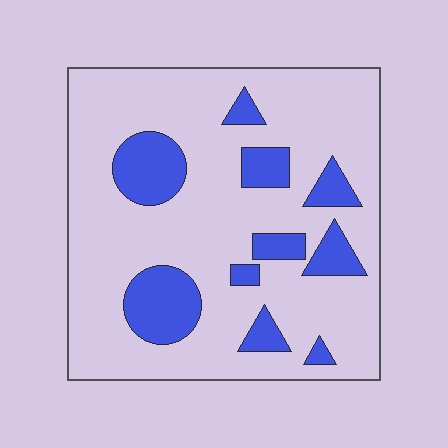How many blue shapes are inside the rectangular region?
10.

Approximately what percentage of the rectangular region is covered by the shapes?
Approximately 20%.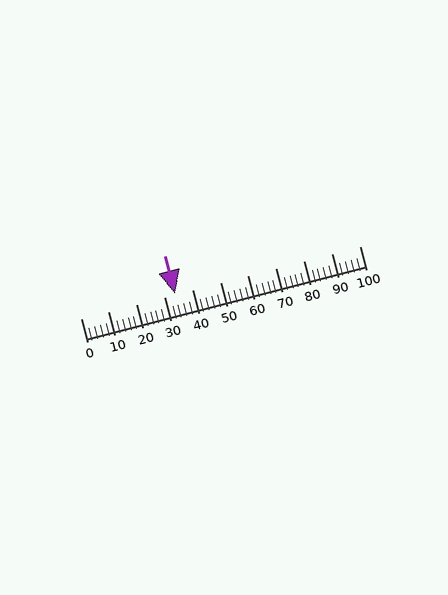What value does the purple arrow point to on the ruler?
The purple arrow points to approximately 34.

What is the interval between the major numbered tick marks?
The major tick marks are spaced 10 units apart.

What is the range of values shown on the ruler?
The ruler shows values from 0 to 100.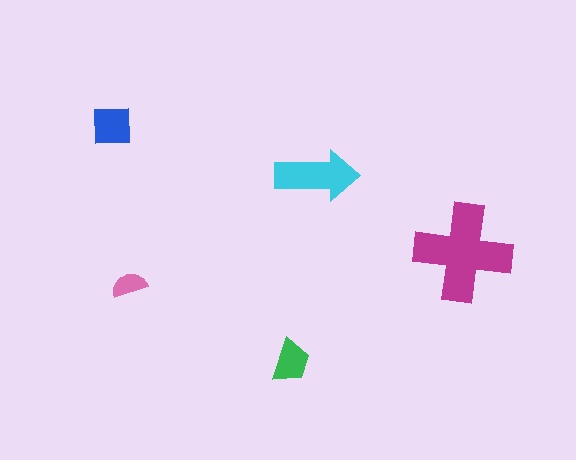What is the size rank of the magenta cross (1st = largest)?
1st.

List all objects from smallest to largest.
The pink semicircle, the green trapezoid, the blue square, the cyan arrow, the magenta cross.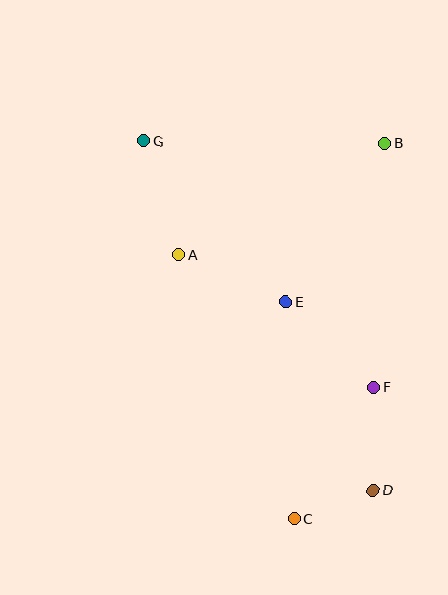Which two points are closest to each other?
Points C and D are closest to each other.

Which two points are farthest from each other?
Points D and G are farthest from each other.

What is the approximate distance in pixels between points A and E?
The distance between A and E is approximately 117 pixels.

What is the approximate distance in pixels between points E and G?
The distance between E and G is approximately 214 pixels.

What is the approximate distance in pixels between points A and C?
The distance between A and C is approximately 288 pixels.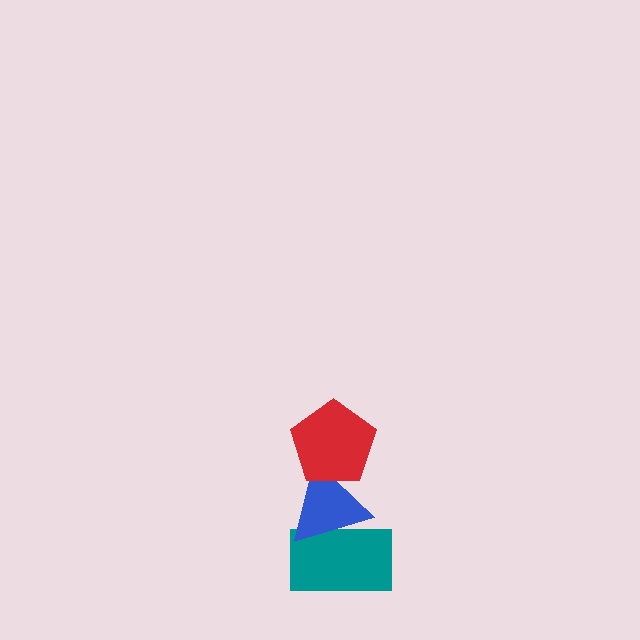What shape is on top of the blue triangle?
The red pentagon is on top of the blue triangle.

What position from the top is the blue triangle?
The blue triangle is 2nd from the top.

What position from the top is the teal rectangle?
The teal rectangle is 3rd from the top.